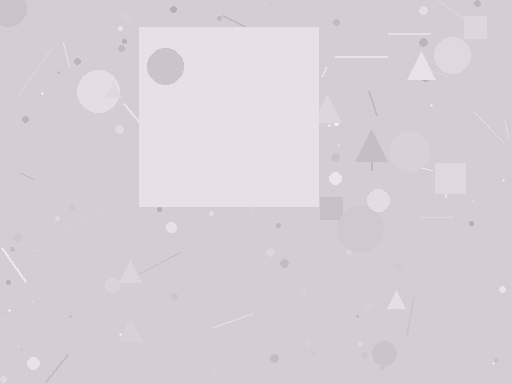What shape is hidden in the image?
A square is hidden in the image.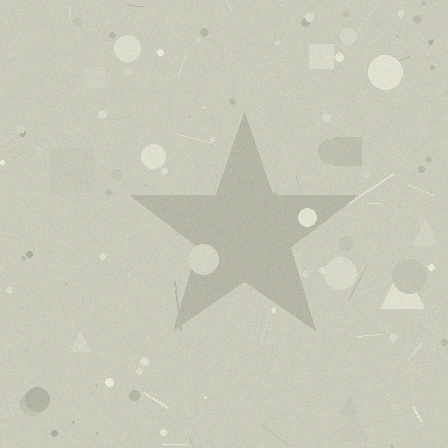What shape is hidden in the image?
A star is hidden in the image.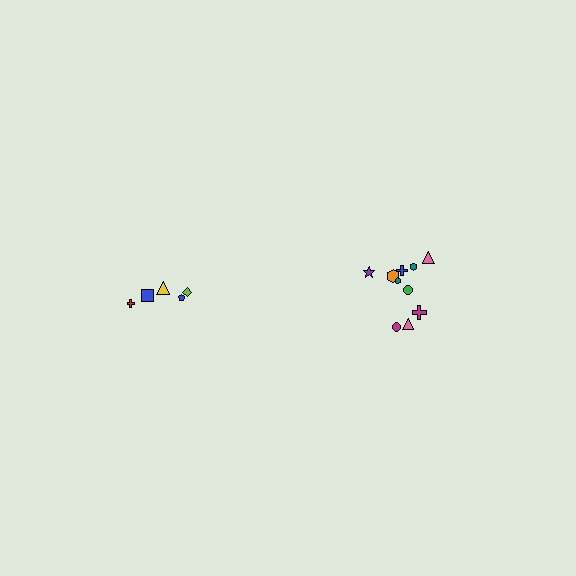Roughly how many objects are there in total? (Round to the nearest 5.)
Roughly 15 objects in total.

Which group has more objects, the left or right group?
The right group.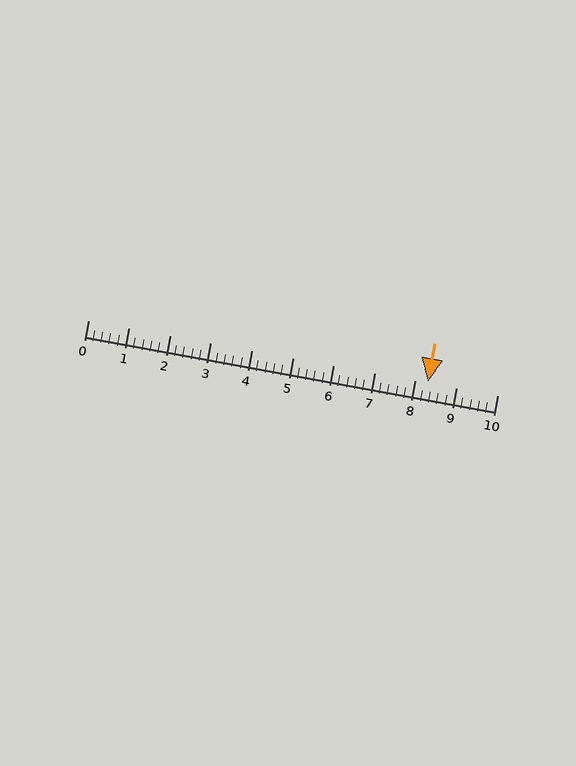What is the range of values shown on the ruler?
The ruler shows values from 0 to 10.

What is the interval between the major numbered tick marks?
The major tick marks are spaced 1 units apart.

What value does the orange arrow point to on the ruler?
The orange arrow points to approximately 8.3.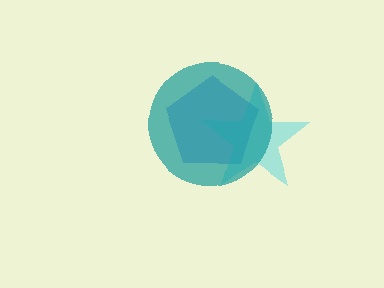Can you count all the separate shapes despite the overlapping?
Yes, there are 3 separate shapes.